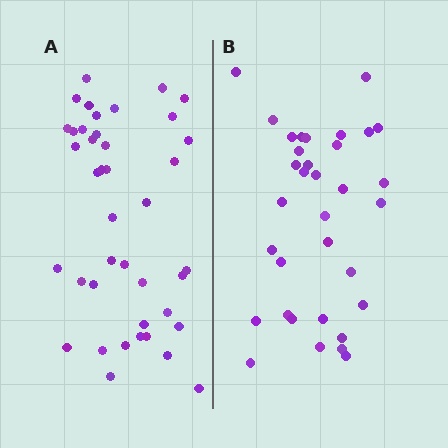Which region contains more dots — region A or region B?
Region A (the left region) has more dots.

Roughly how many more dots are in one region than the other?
Region A has roughly 8 or so more dots than region B.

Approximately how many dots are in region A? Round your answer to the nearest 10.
About 40 dots. (The exact count is 41, which rounds to 40.)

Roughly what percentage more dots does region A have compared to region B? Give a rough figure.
About 20% more.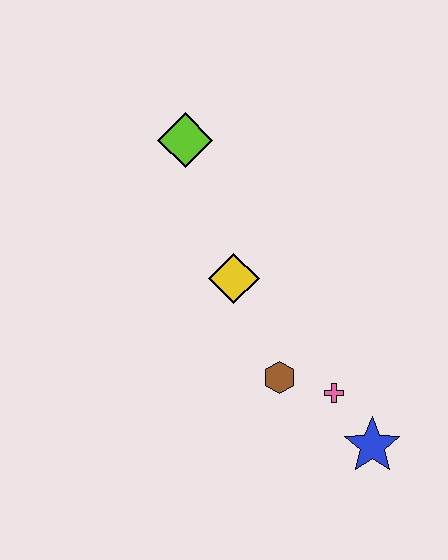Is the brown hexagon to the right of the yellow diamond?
Yes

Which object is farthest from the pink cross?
The lime diamond is farthest from the pink cross.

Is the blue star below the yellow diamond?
Yes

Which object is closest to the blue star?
The pink cross is closest to the blue star.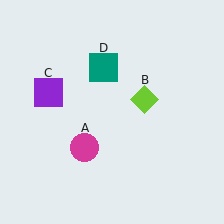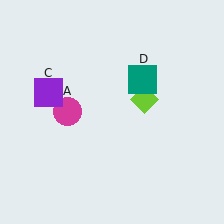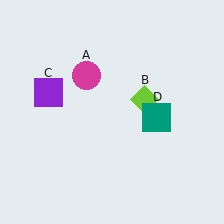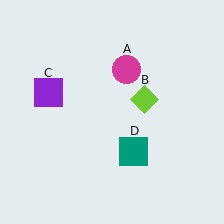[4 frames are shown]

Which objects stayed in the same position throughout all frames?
Lime diamond (object B) and purple square (object C) remained stationary.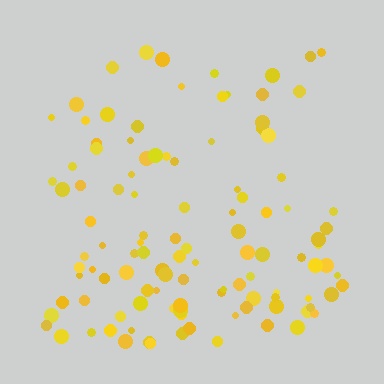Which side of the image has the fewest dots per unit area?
The top.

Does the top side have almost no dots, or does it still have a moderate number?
Still a moderate number, just noticeably fewer than the bottom.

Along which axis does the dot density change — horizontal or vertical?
Vertical.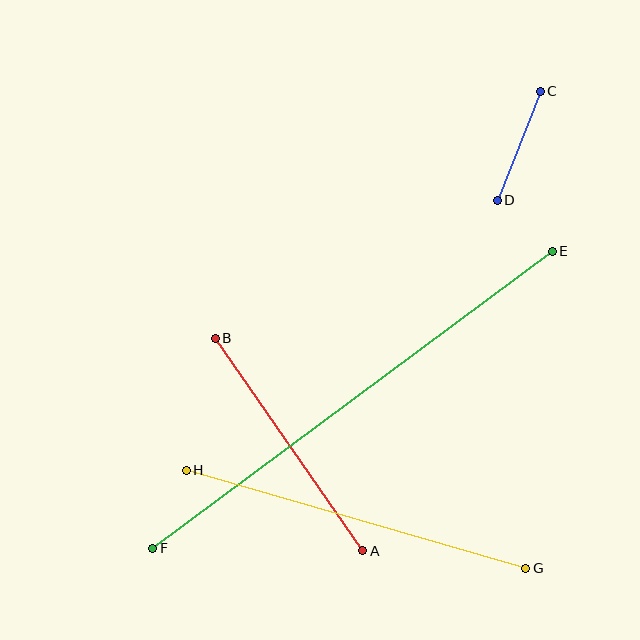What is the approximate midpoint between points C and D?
The midpoint is at approximately (519, 146) pixels.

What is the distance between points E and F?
The distance is approximately 497 pixels.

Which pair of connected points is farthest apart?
Points E and F are farthest apart.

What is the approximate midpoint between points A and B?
The midpoint is at approximately (289, 445) pixels.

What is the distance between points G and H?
The distance is approximately 353 pixels.